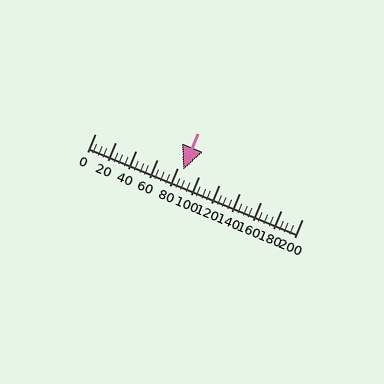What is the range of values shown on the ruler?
The ruler shows values from 0 to 200.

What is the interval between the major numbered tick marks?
The major tick marks are spaced 20 units apart.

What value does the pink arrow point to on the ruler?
The pink arrow points to approximately 85.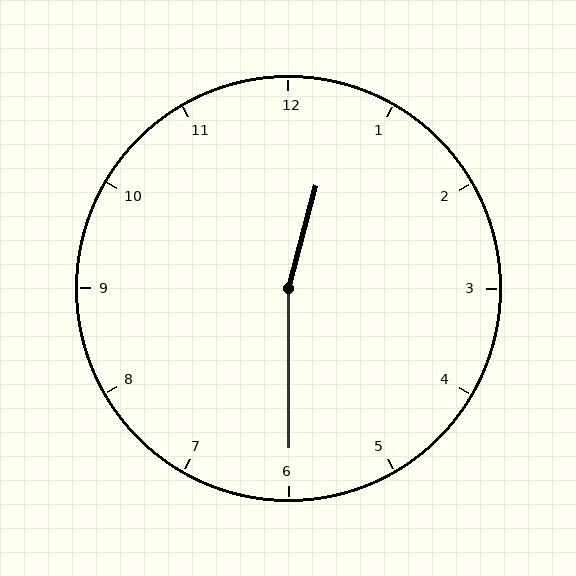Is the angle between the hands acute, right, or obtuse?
It is obtuse.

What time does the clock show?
12:30.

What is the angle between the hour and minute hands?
Approximately 165 degrees.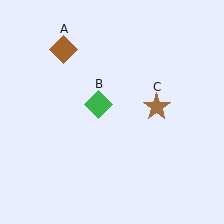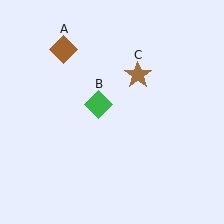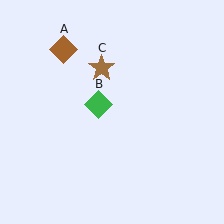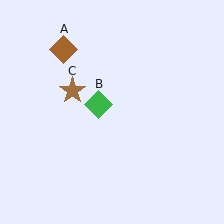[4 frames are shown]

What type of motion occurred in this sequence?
The brown star (object C) rotated counterclockwise around the center of the scene.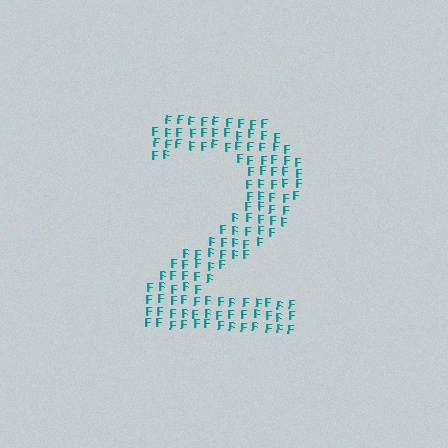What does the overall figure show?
The overall figure shows the digit 2.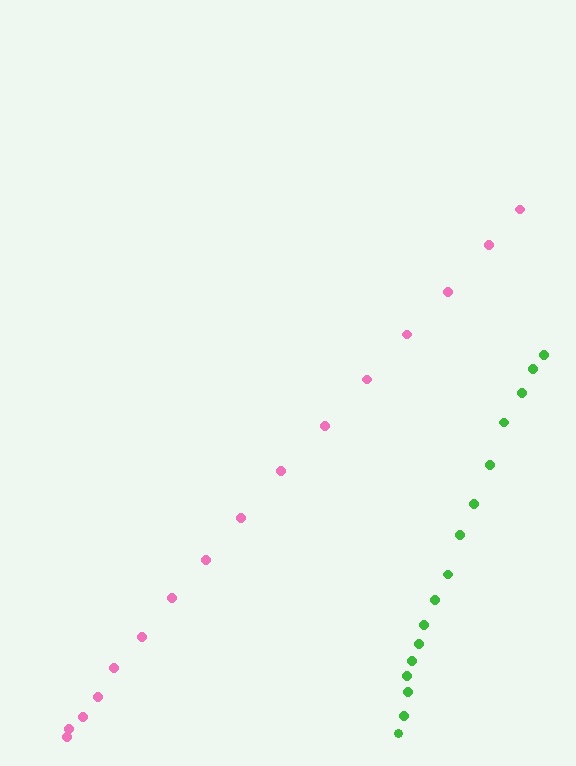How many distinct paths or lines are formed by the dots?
There are 2 distinct paths.